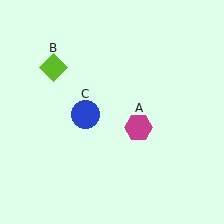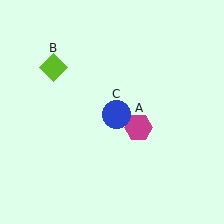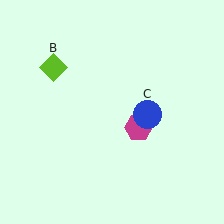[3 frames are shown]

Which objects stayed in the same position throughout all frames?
Magenta hexagon (object A) and lime diamond (object B) remained stationary.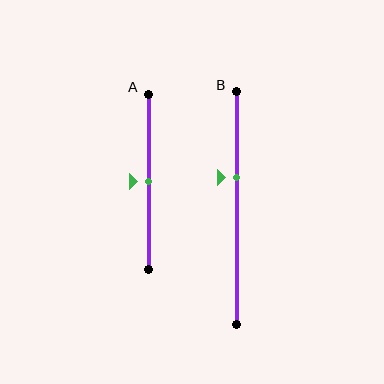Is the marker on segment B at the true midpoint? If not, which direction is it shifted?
No, the marker on segment B is shifted upward by about 13% of the segment length.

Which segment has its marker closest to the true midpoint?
Segment A has its marker closest to the true midpoint.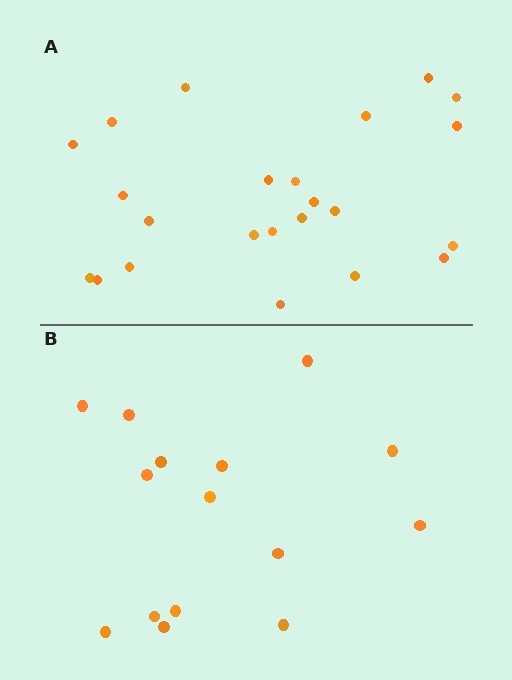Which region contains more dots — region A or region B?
Region A (the top region) has more dots.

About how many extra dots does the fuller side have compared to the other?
Region A has roughly 8 or so more dots than region B.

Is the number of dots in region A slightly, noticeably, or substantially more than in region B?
Region A has substantially more. The ratio is roughly 1.5 to 1.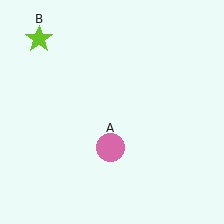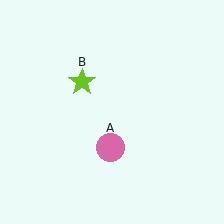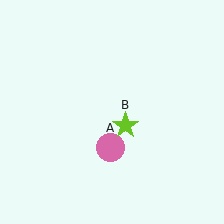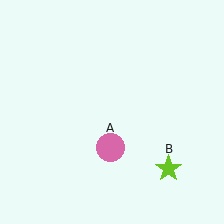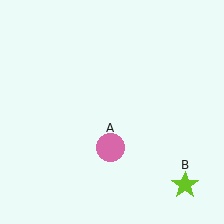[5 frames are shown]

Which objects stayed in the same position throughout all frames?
Pink circle (object A) remained stationary.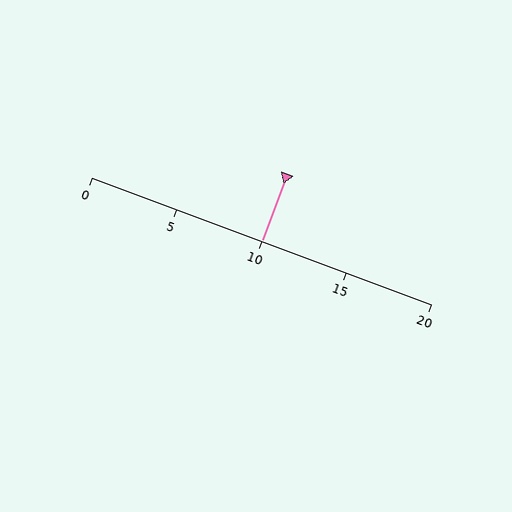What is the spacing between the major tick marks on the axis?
The major ticks are spaced 5 apart.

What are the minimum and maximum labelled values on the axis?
The axis runs from 0 to 20.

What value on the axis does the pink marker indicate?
The marker indicates approximately 10.